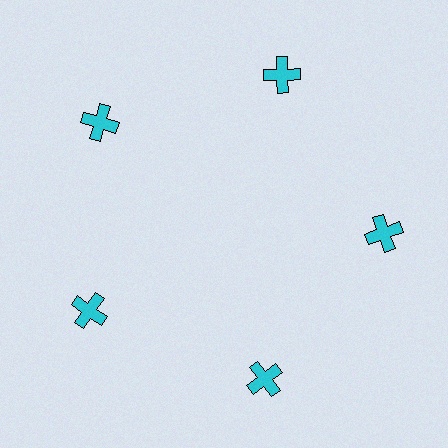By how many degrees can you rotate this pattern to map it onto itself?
The pattern maps onto itself every 72 degrees of rotation.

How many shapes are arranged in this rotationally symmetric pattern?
There are 5 shapes, arranged in 5 groups of 1.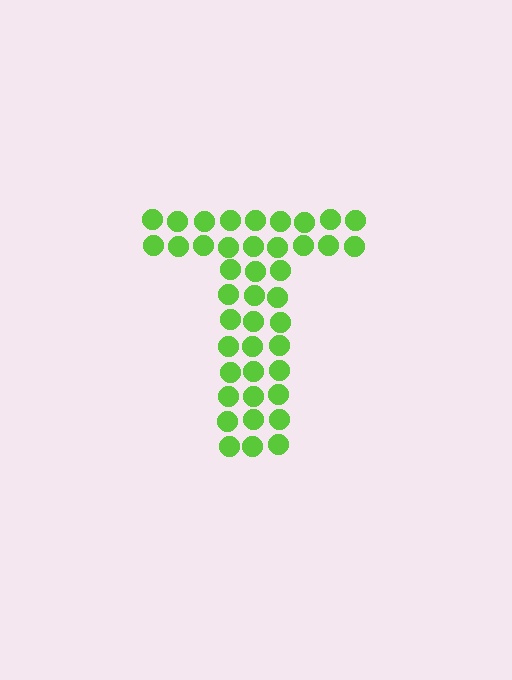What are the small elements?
The small elements are circles.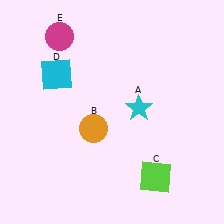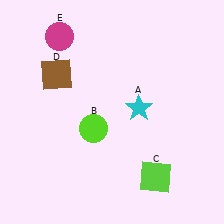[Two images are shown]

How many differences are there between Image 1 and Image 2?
There are 2 differences between the two images.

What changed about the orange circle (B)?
In Image 1, B is orange. In Image 2, it changed to lime.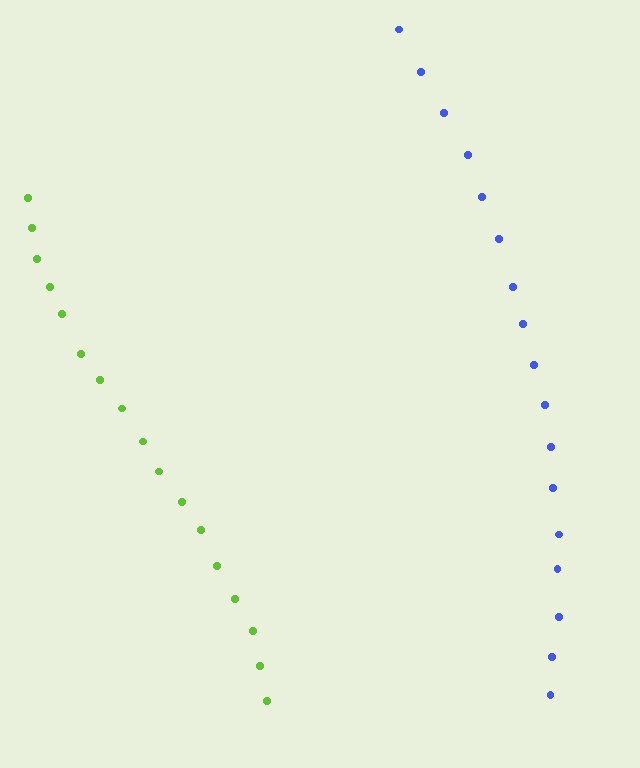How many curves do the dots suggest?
There are 2 distinct paths.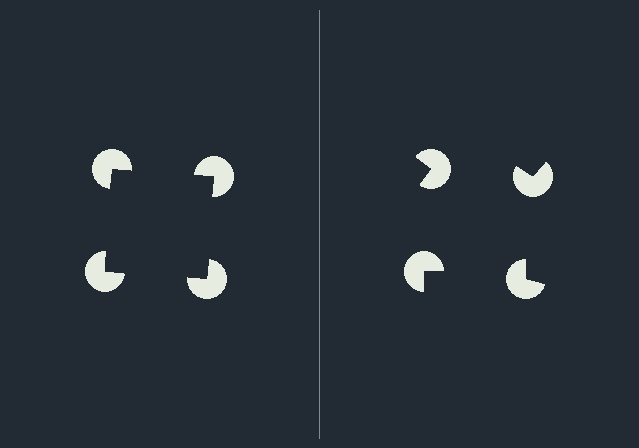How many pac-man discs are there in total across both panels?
8 — 4 on each side.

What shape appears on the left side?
An illusory square.